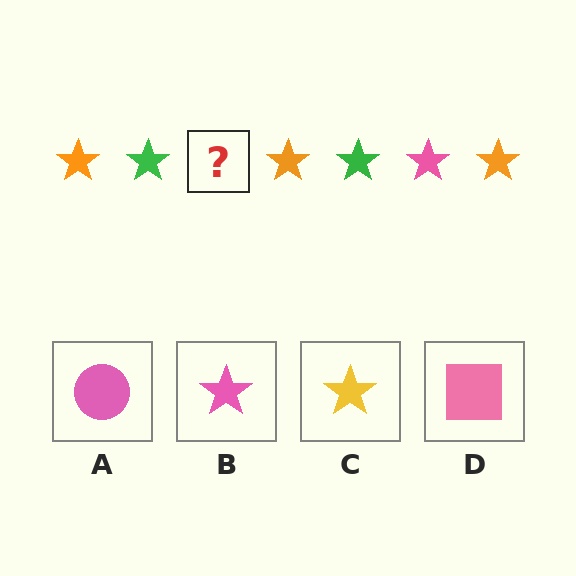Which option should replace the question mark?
Option B.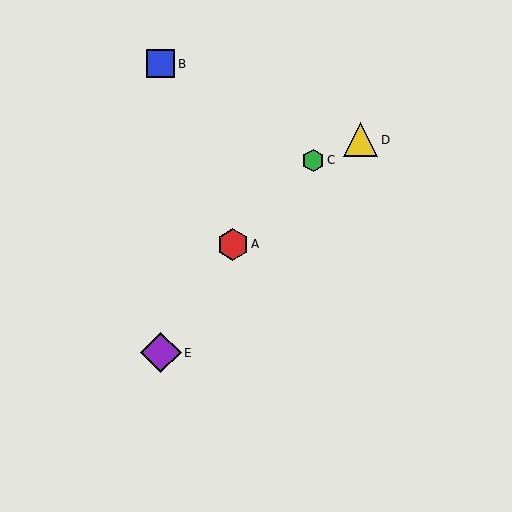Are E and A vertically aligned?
No, E is at x≈161 and A is at x≈233.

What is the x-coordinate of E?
Object E is at x≈161.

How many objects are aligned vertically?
2 objects (B, E) are aligned vertically.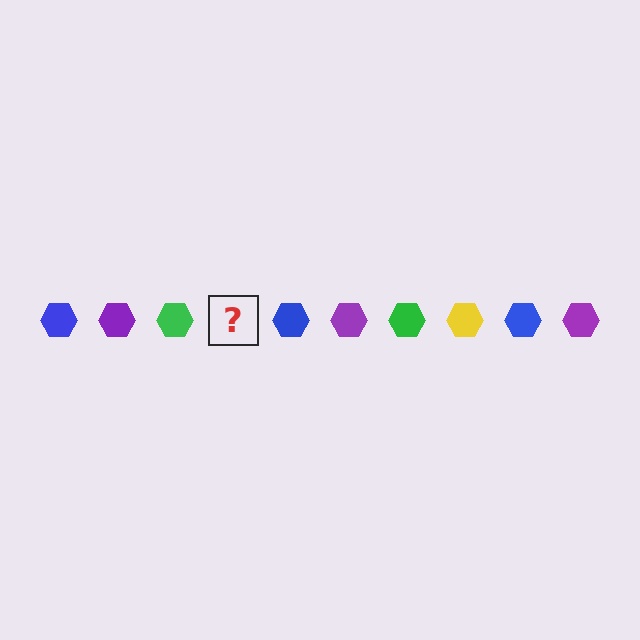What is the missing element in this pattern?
The missing element is a yellow hexagon.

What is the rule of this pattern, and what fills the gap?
The rule is that the pattern cycles through blue, purple, green, yellow hexagons. The gap should be filled with a yellow hexagon.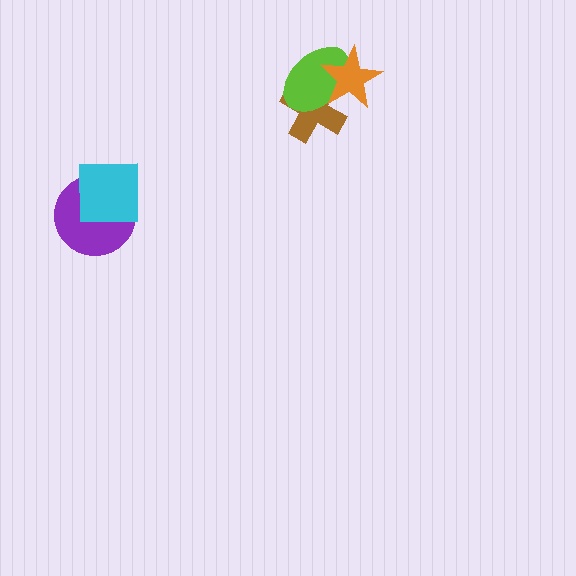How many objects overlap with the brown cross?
2 objects overlap with the brown cross.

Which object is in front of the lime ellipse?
The orange star is in front of the lime ellipse.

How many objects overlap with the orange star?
2 objects overlap with the orange star.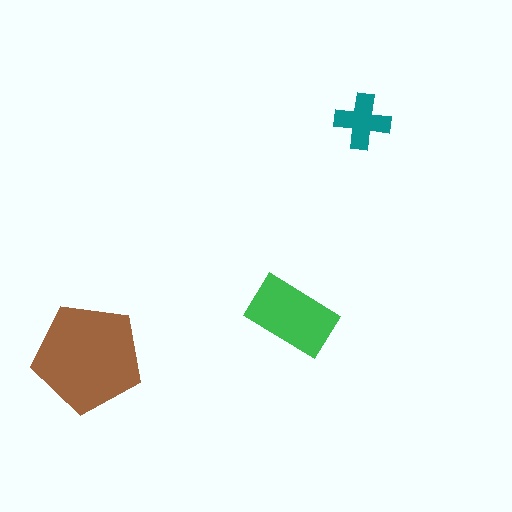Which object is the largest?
The brown pentagon.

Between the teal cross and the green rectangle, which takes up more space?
The green rectangle.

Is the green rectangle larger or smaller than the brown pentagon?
Smaller.